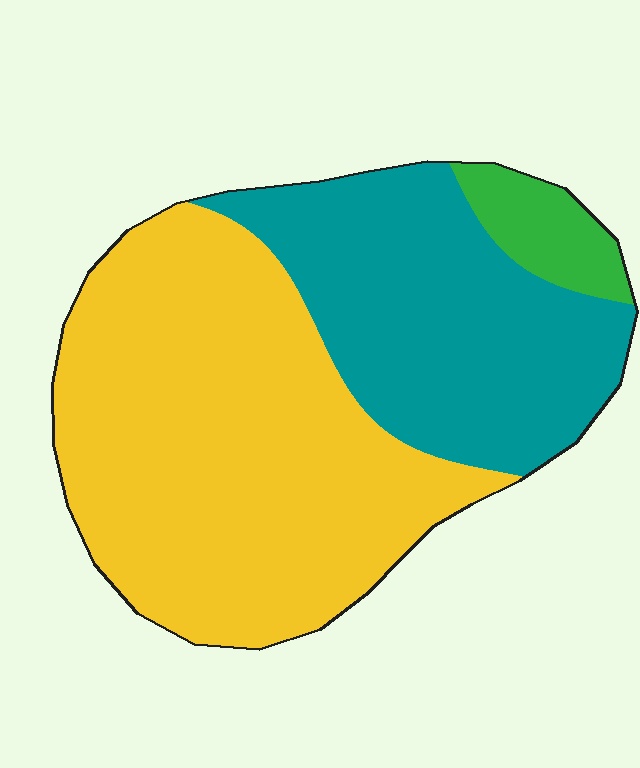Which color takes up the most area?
Yellow, at roughly 60%.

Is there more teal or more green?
Teal.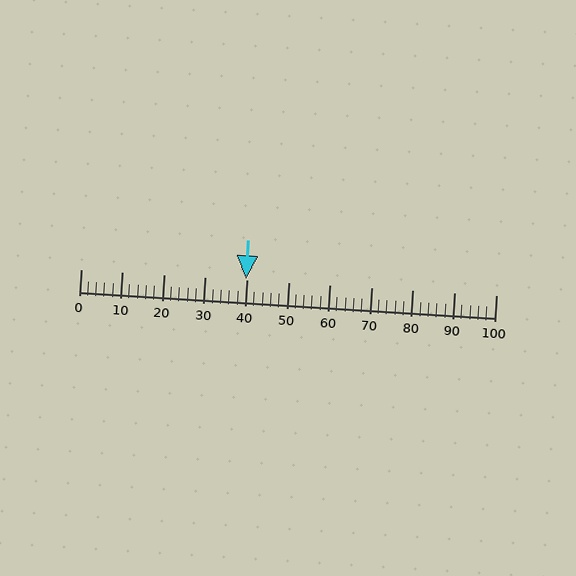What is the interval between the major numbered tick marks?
The major tick marks are spaced 10 units apart.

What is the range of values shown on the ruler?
The ruler shows values from 0 to 100.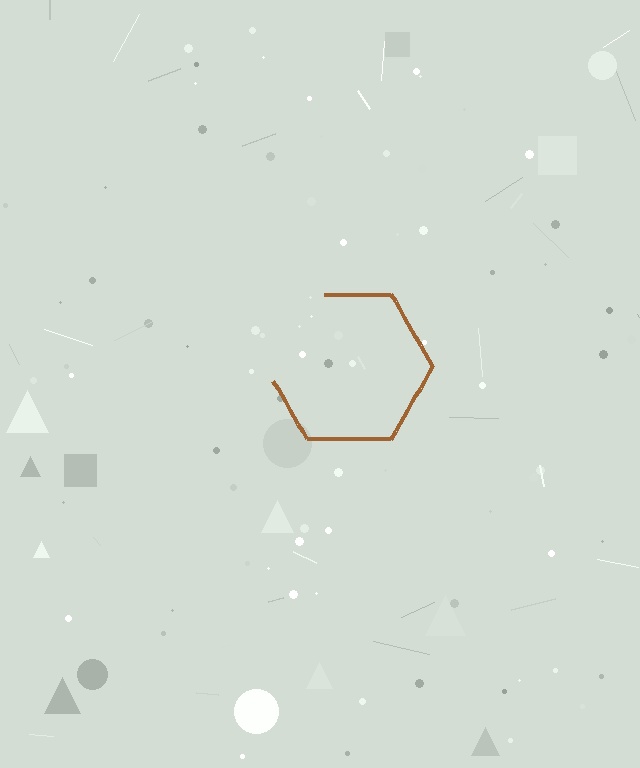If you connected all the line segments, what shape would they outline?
They would outline a hexagon.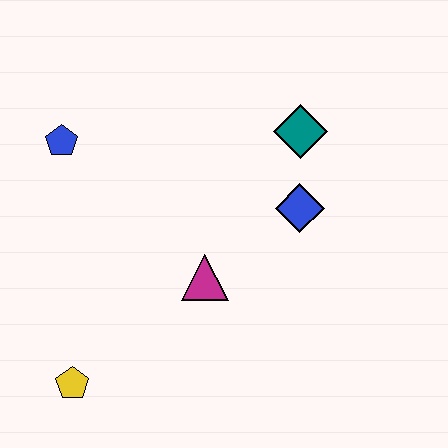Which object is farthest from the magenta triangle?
The blue pentagon is farthest from the magenta triangle.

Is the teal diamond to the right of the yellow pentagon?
Yes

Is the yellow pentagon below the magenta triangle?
Yes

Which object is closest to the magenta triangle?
The blue diamond is closest to the magenta triangle.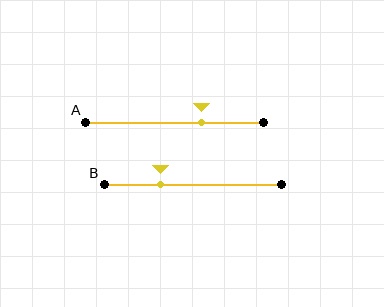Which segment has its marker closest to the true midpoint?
Segment A has its marker closest to the true midpoint.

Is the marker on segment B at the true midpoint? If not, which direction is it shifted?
No, the marker on segment B is shifted to the left by about 18% of the segment length.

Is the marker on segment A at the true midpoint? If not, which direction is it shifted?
No, the marker on segment A is shifted to the right by about 15% of the segment length.